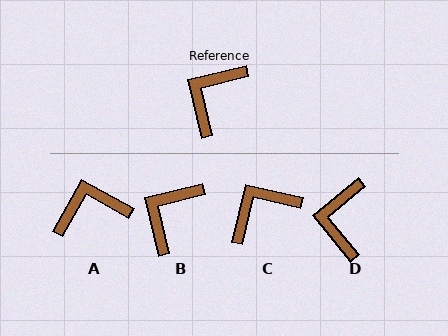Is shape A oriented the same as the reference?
No, it is off by about 43 degrees.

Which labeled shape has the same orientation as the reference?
B.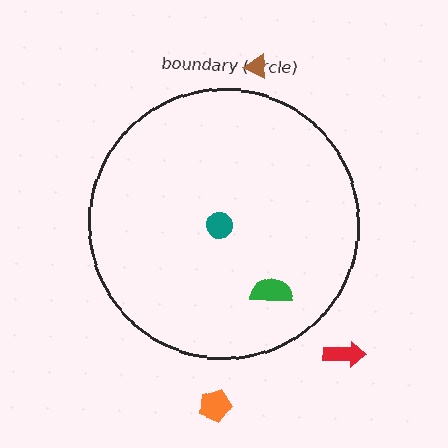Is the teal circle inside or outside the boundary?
Inside.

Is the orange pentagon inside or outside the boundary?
Outside.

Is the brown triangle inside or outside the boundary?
Outside.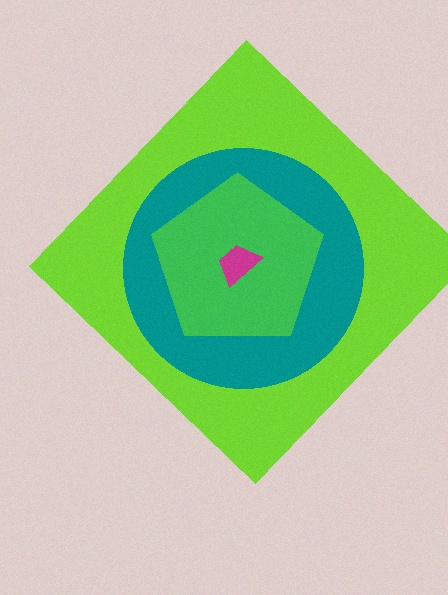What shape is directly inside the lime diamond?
The teal circle.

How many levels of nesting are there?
4.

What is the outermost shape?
The lime diamond.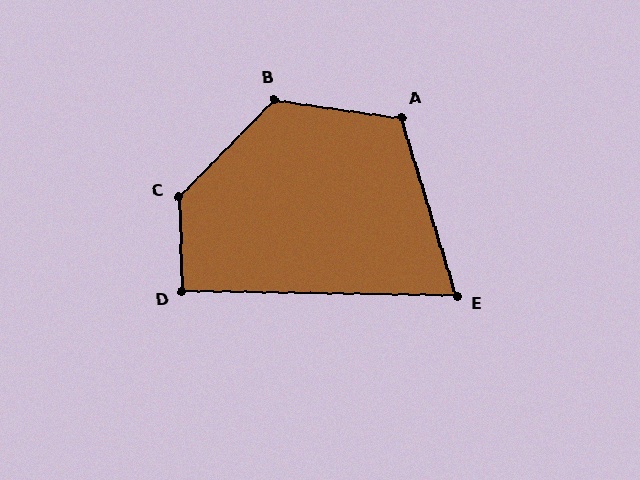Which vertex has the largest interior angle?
C, at approximately 134 degrees.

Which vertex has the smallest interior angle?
E, at approximately 72 degrees.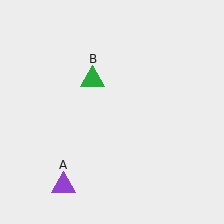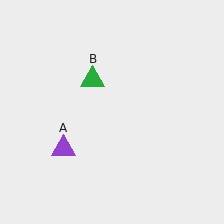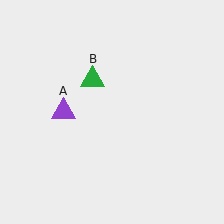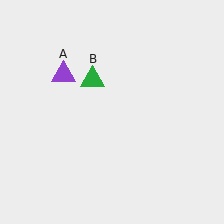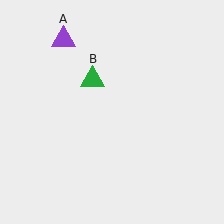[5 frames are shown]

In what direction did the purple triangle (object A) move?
The purple triangle (object A) moved up.